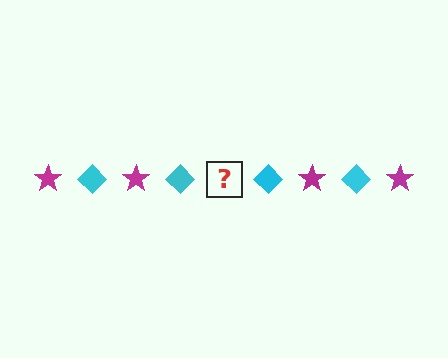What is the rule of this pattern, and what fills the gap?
The rule is that the pattern alternates between magenta star and cyan diamond. The gap should be filled with a magenta star.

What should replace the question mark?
The question mark should be replaced with a magenta star.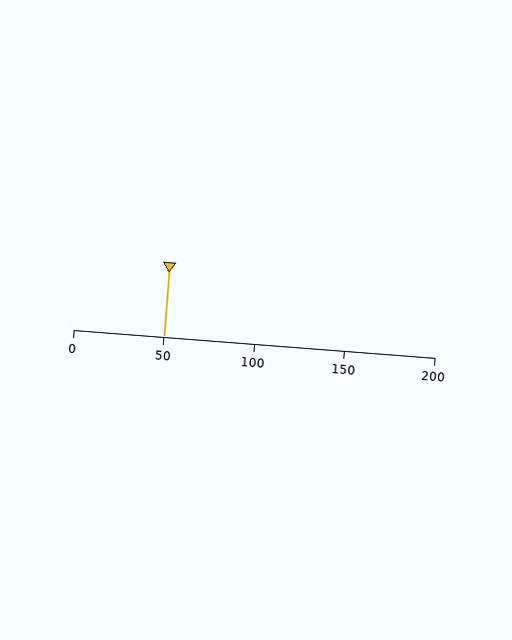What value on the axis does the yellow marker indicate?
The marker indicates approximately 50.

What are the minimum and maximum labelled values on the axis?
The axis runs from 0 to 200.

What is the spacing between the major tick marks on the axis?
The major ticks are spaced 50 apart.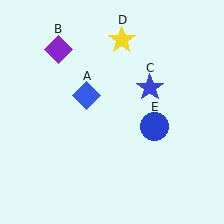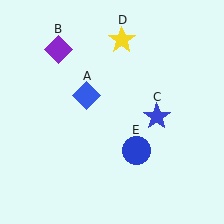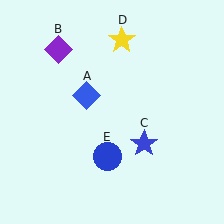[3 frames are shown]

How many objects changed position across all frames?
2 objects changed position: blue star (object C), blue circle (object E).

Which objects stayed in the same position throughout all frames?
Blue diamond (object A) and purple diamond (object B) and yellow star (object D) remained stationary.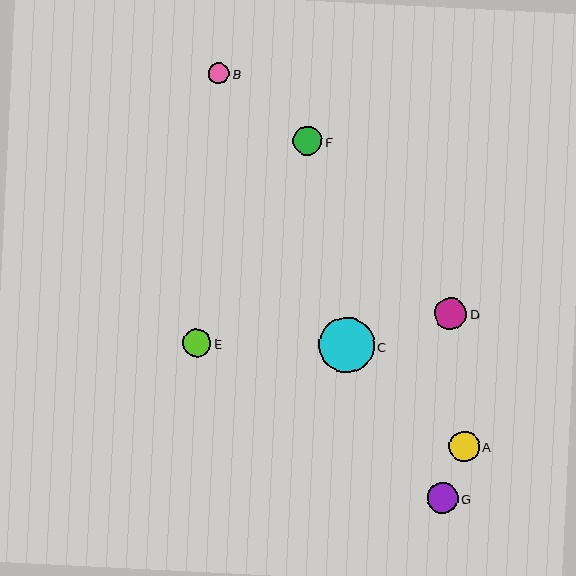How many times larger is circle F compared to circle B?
Circle F is approximately 1.3 times the size of circle B.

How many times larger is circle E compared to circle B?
Circle E is approximately 1.3 times the size of circle B.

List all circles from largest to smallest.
From largest to smallest: C, D, G, A, F, E, B.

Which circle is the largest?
Circle C is the largest with a size of approximately 55 pixels.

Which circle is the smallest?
Circle B is the smallest with a size of approximately 22 pixels.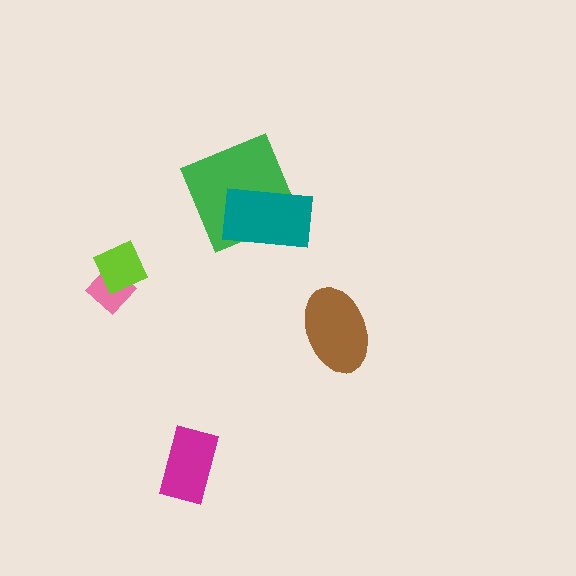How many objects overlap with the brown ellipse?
0 objects overlap with the brown ellipse.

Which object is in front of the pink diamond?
The lime diamond is in front of the pink diamond.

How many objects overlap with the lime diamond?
1 object overlaps with the lime diamond.